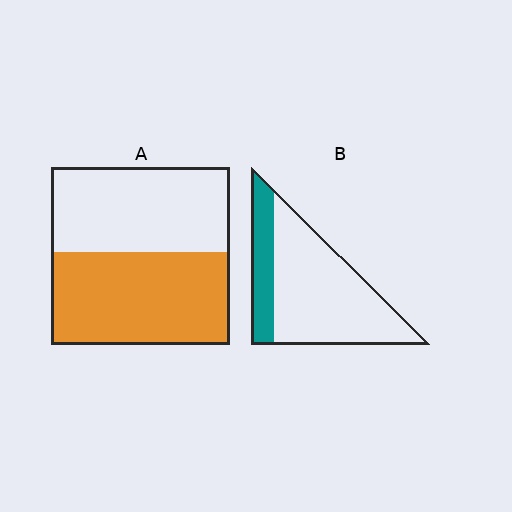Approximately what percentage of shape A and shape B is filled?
A is approximately 50% and B is approximately 25%.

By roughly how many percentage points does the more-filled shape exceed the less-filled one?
By roughly 30 percentage points (A over B).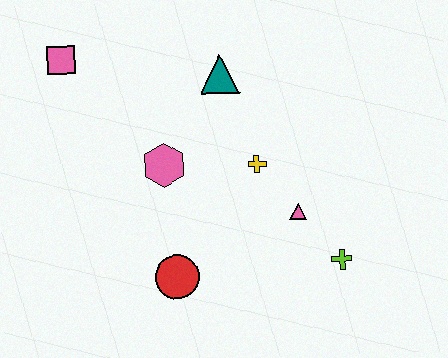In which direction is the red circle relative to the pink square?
The red circle is below the pink square.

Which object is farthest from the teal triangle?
The lime cross is farthest from the teal triangle.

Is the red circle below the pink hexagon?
Yes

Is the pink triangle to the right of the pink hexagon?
Yes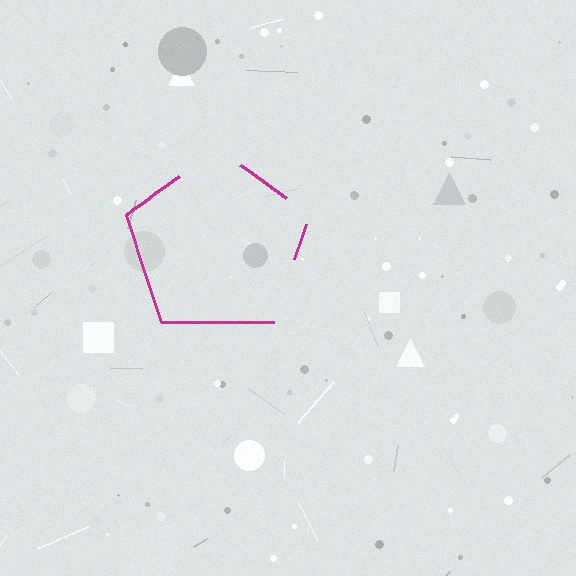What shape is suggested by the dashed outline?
The dashed outline suggests a pentagon.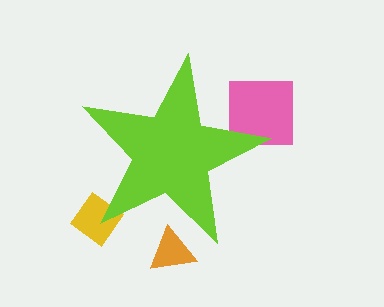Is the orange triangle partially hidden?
Yes, the orange triangle is partially hidden behind the lime star.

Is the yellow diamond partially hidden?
Yes, the yellow diamond is partially hidden behind the lime star.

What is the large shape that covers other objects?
A lime star.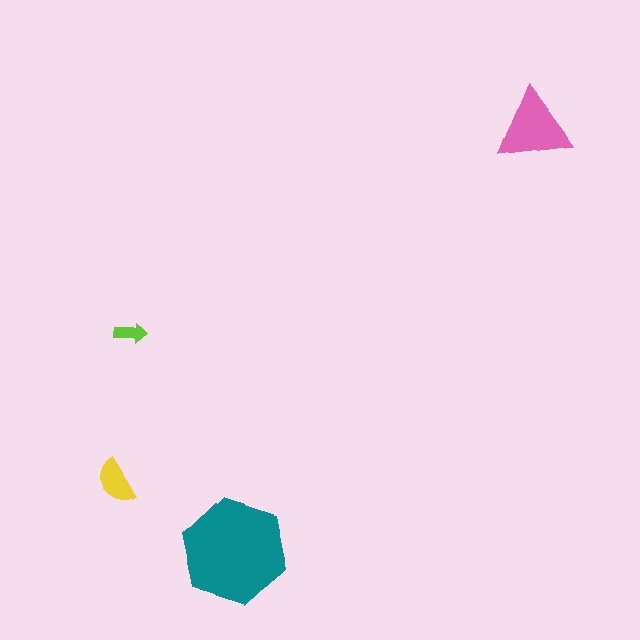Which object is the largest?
The teal hexagon.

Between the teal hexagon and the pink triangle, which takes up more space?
The teal hexagon.